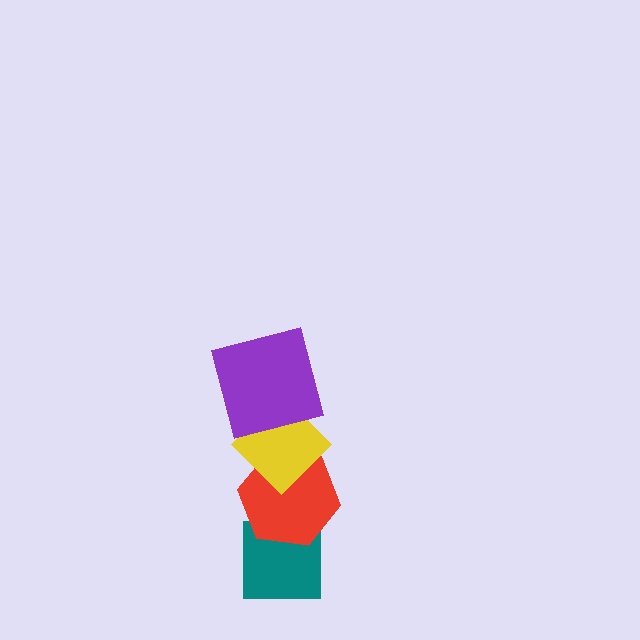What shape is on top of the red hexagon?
The yellow diamond is on top of the red hexagon.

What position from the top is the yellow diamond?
The yellow diamond is 2nd from the top.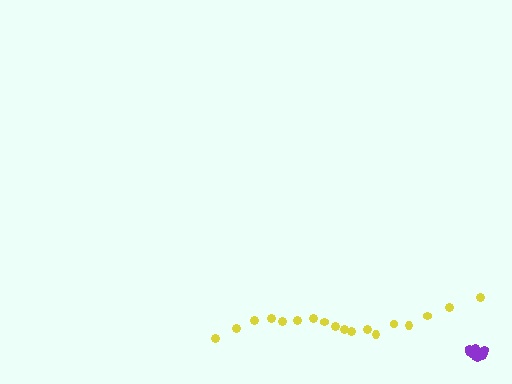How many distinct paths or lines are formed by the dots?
There are 2 distinct paths.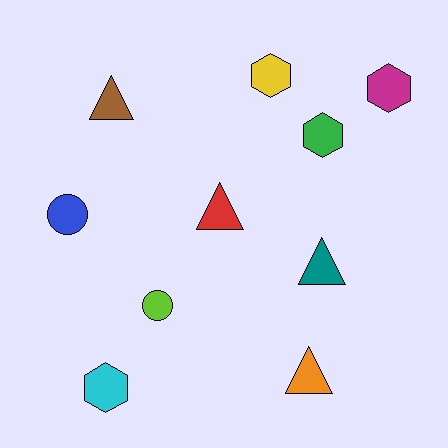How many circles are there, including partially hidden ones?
There are 2 circles.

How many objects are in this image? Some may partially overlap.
There are 10 objects.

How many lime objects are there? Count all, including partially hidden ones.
There is 1 lime object.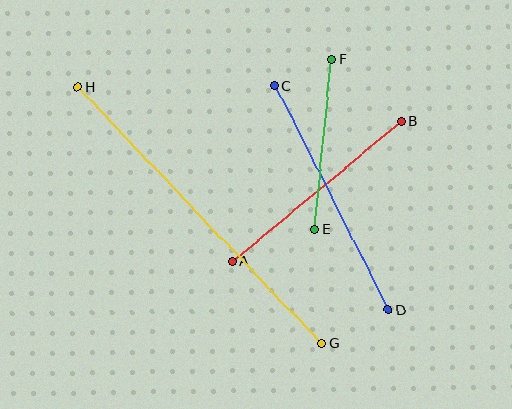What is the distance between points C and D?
The distance is approximately 252 pixels.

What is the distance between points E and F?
The distance is approximately 171 pixels.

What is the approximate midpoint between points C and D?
The midpoint is at approximately (332, 198) pixels.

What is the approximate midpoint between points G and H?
The midpoint is at approximately (200, 215) pixels.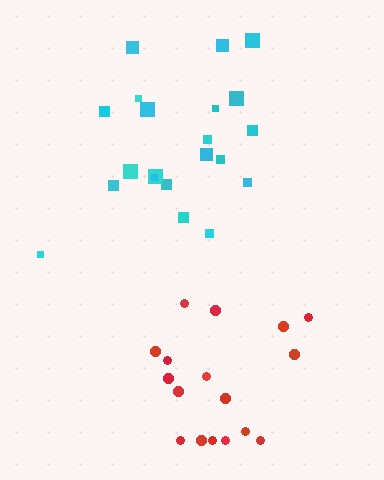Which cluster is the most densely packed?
Cyan.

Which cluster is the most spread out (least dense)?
Red.